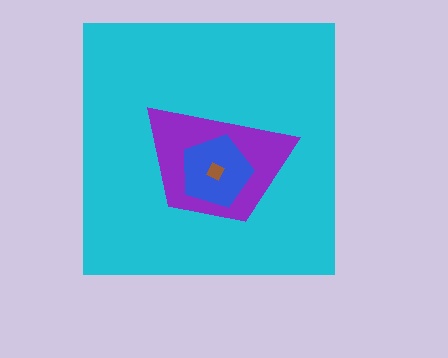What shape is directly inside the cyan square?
The purple trapezoid.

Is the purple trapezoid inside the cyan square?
Yes.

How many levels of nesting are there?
4.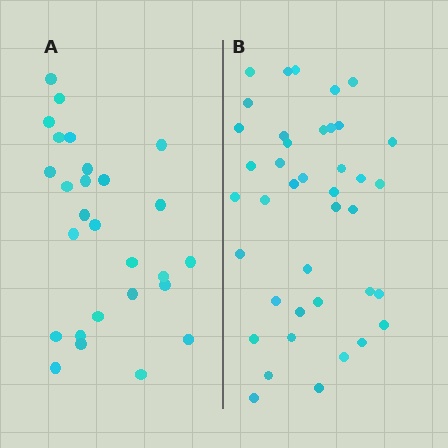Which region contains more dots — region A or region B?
Region B (the right region) has more dots.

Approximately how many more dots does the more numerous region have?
Region B has approximately 15 more dots than region A.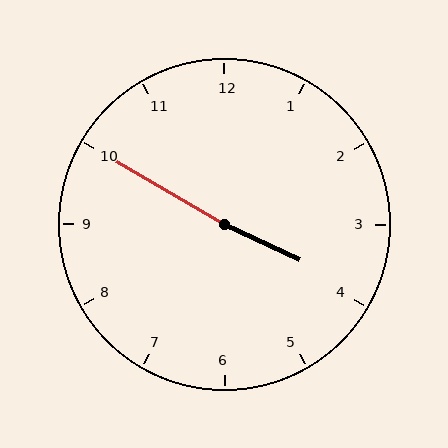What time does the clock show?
3:50.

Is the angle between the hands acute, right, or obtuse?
It is obtuse.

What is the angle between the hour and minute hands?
Approximately 175 degrees.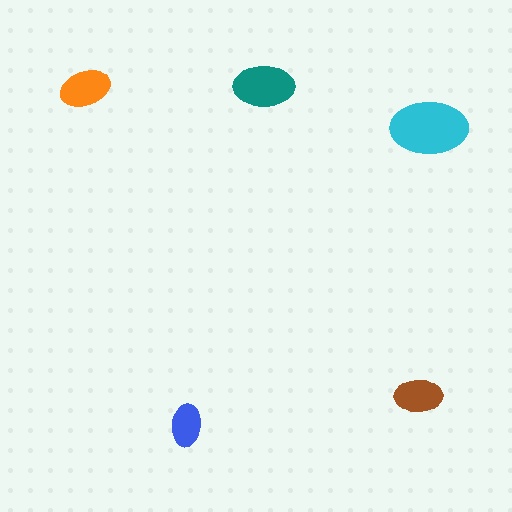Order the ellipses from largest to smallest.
the cyan one, the teal one, the orange one, the brown one, the blue one.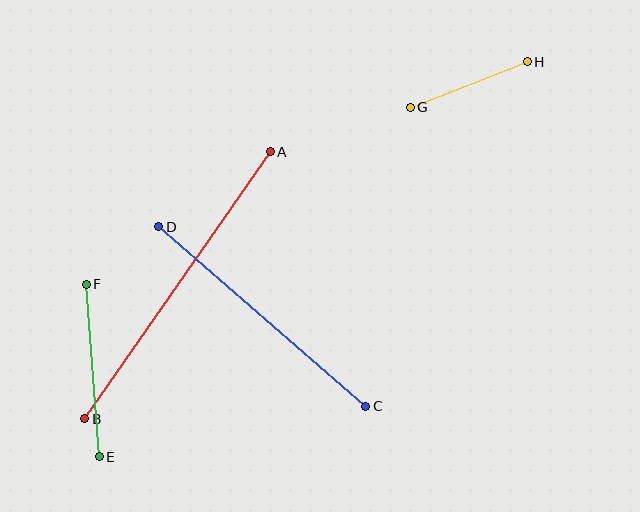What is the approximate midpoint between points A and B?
The midpoint is at approximately (177, 285) pixels.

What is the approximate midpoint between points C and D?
The midpoint is at approximately (262, 316) pixels.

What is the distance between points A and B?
The distance is approximately 325 pixels.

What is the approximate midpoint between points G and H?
The midpoint is at approximately (469, 85) pixels.